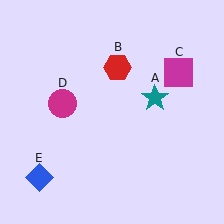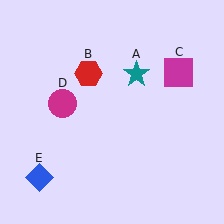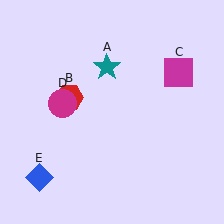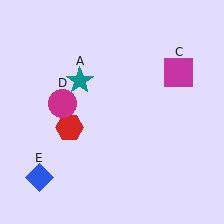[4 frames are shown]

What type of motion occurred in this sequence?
The teal star (object A), red hexagon (object B) rotated counterclockwise around the center of the scene.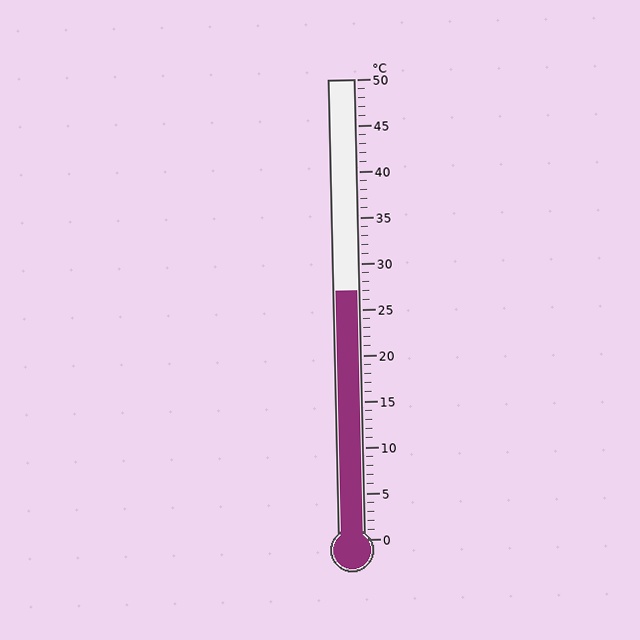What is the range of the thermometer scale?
The thermometer scale ranges from 0°C to 50°C.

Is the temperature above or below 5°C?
The temperature is above 5°C.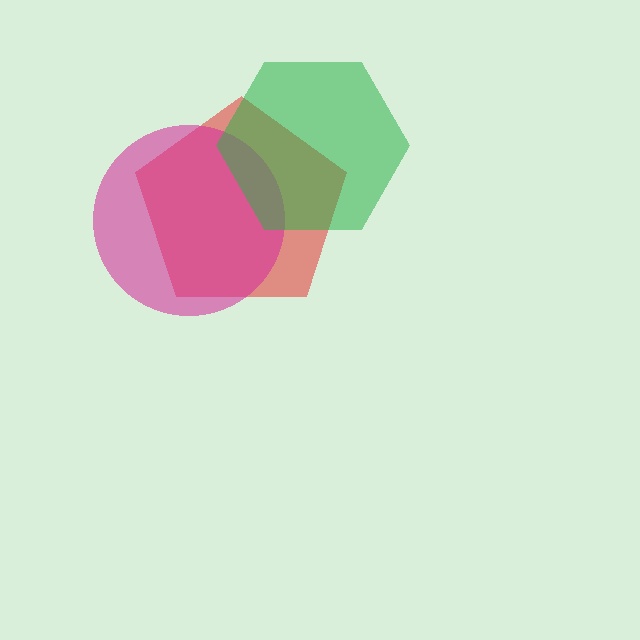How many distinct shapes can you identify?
There are 3 distinct shapes: a red pentagon, a magenta circle, a green hexagon.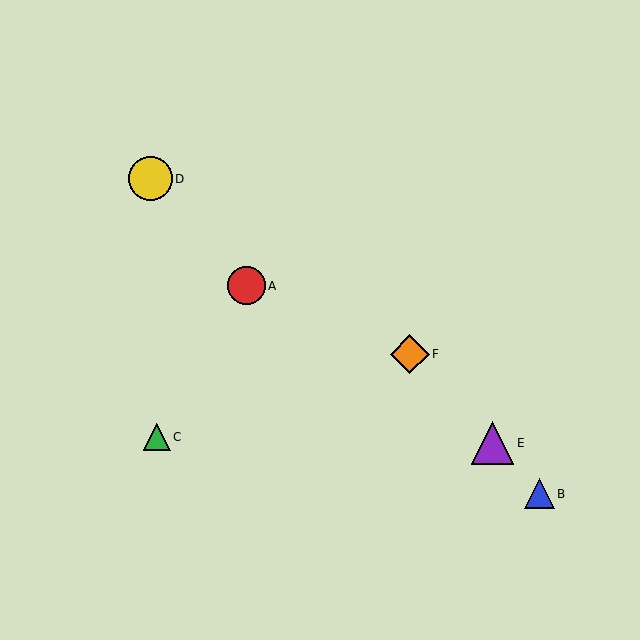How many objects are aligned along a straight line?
3 objects (B, E, F) are aligned along a straight line.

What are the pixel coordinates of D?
Object D is at (150, 179).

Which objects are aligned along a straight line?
Objects B, E, F are aligned along a straight line.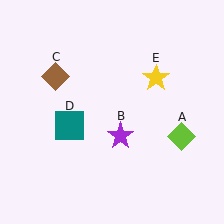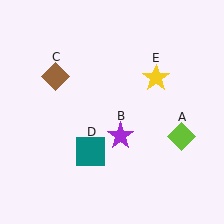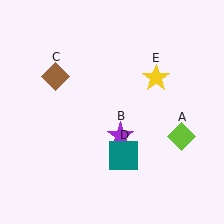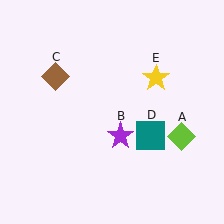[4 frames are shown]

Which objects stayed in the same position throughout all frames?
Lime diamond (object A) and purple star (object B) and brown diamond (object C) and yellow star (object E) remained stationary.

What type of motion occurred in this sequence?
The teal square (object D) rotated counterclockwise around the center of the scene.